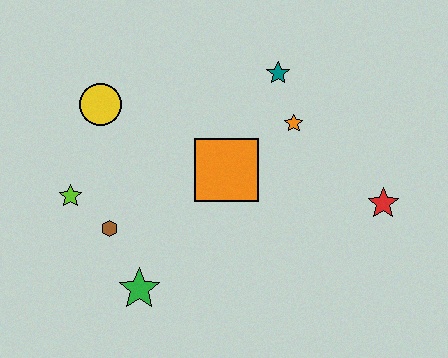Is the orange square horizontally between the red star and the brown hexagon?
Yes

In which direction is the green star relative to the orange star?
The green star is below the orange star.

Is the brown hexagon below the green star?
No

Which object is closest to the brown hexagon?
The lime star is closest to the brown hexagon.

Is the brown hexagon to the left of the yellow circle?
No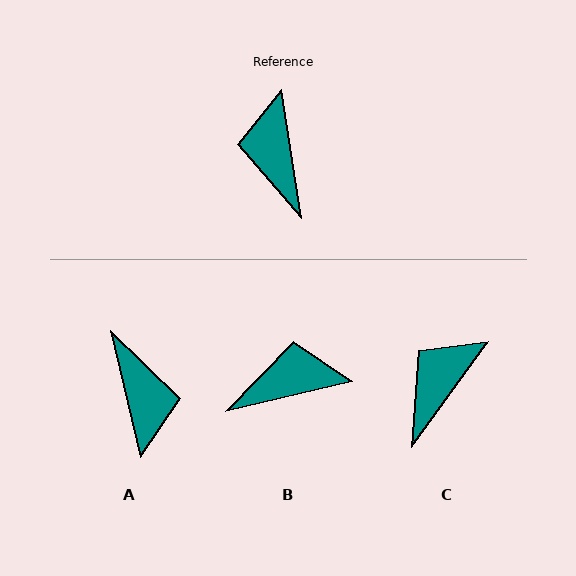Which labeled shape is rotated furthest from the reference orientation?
A, about 175 degrees away.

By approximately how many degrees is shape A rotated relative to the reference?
Approximately 175 degrees clockwise.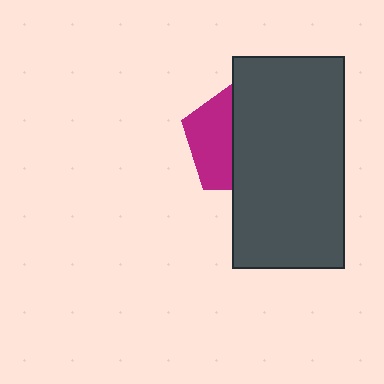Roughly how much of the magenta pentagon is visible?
A small part of it is visible (roughly 40%).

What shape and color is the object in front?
The object in front is a dark gray rectangle.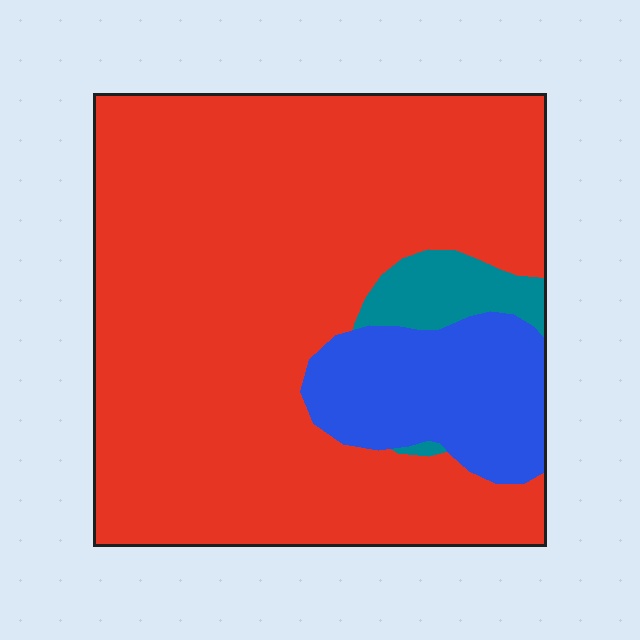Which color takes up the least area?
Teal, at roughly 5%.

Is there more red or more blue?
Red.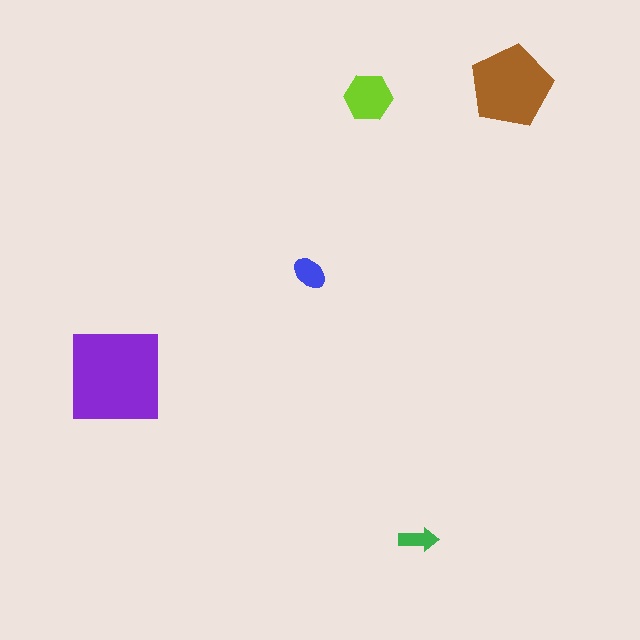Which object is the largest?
The purple square.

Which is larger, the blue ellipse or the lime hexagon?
The lime hexagon.